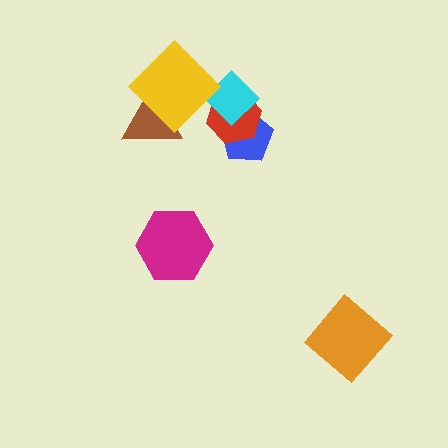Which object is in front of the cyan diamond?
The yellow diamond is in front of the cyan diamond.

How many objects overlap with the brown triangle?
1 object overlaps with the brown triangle.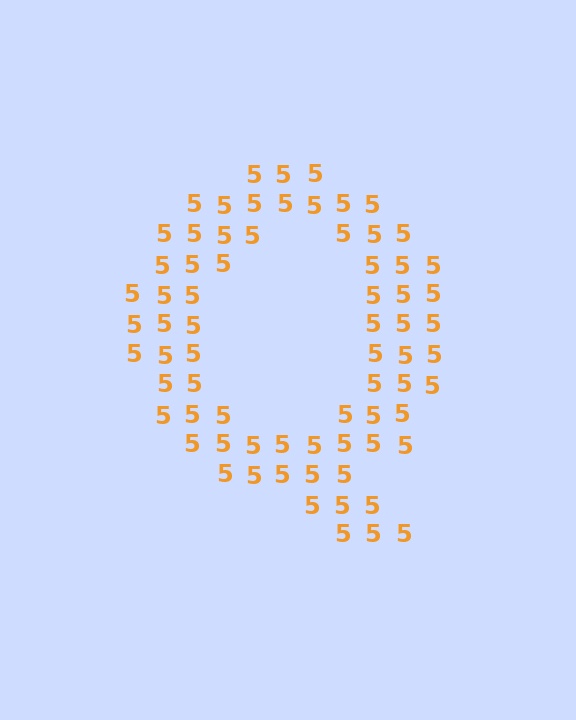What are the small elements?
The small elements are digit 5's.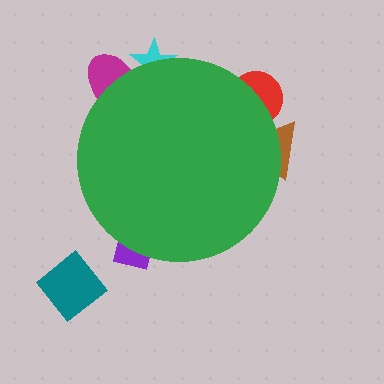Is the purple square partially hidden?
Yes, the purple square is partially hidden behind the green circle.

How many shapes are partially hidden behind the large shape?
5 shapes are partially hidden.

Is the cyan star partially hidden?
Yes, the cyan star is partially hidden behind the green circle.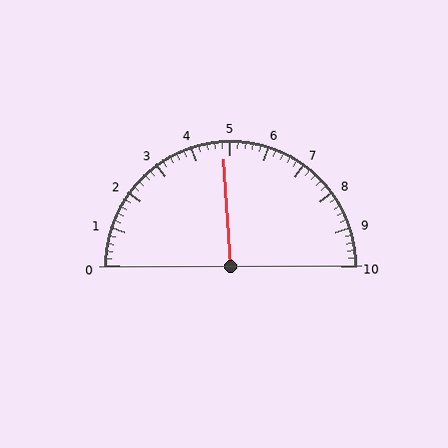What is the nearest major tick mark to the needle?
The nearest major tick mark is 5.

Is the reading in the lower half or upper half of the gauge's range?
The reading is in the lower half of the range (0 to 10).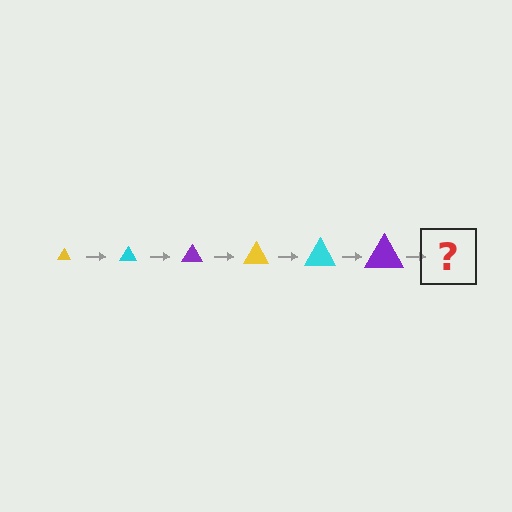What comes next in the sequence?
The next element should be a yellow triangle, larger than the previous one.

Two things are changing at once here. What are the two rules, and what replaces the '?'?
The two rules are that the triangle grows larger each step and the color cycles through yellow, cyan, and purple. The '?' should be a yellow triangle, larger than the previous one.